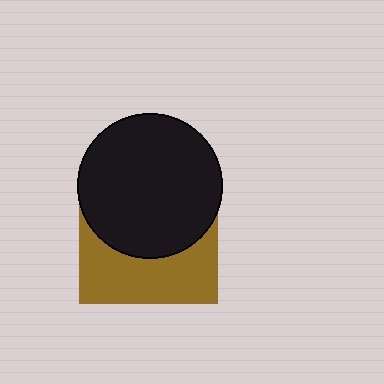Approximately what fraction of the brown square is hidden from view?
Roughly 58% of the brown square is hidden behind the black circle.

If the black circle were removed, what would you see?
You would see the complete brown square.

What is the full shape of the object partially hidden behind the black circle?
The partially hidden object is a brown square.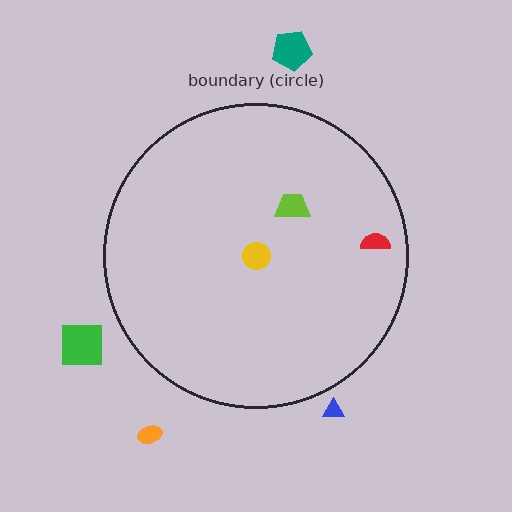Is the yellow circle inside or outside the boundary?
Inside.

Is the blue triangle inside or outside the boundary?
Outside.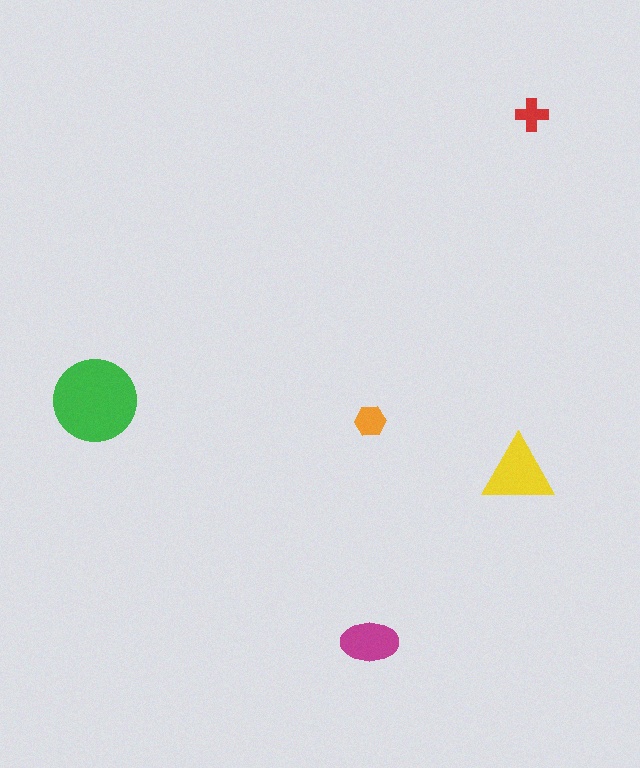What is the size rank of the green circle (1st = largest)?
1st.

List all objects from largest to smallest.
The green circle, the yellow triangle, the magenta ellipse, the orange hexagon, the red cross.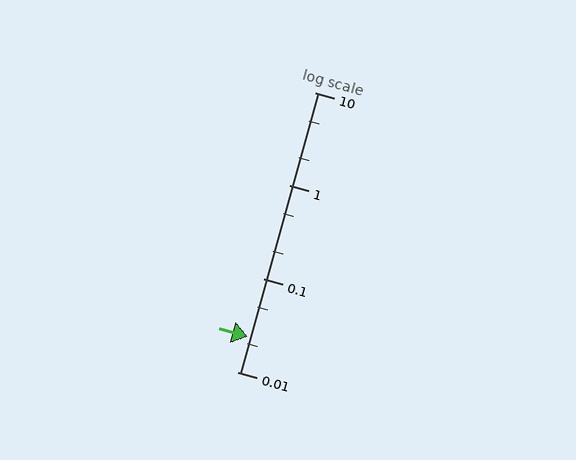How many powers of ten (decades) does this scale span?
The scale spans 3 decades, from 0.01 to 10.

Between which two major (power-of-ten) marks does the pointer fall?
The pointer is between 0.01 and 0.1.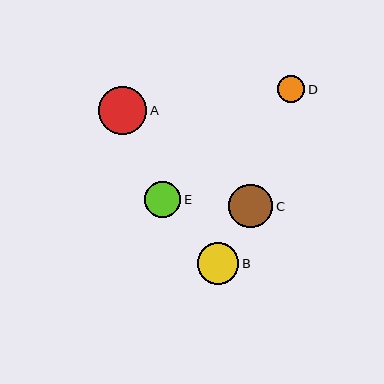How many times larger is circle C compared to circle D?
Circle C is approximately 1.6 times the size of circle D.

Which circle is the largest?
Circle A is the largest with a size of approximately 48 pixels.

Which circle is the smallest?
Circle D is the smallest with a size of approximately 27 pixels.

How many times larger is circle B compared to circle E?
Circle B is approximately 1.2 times the size of circle E.